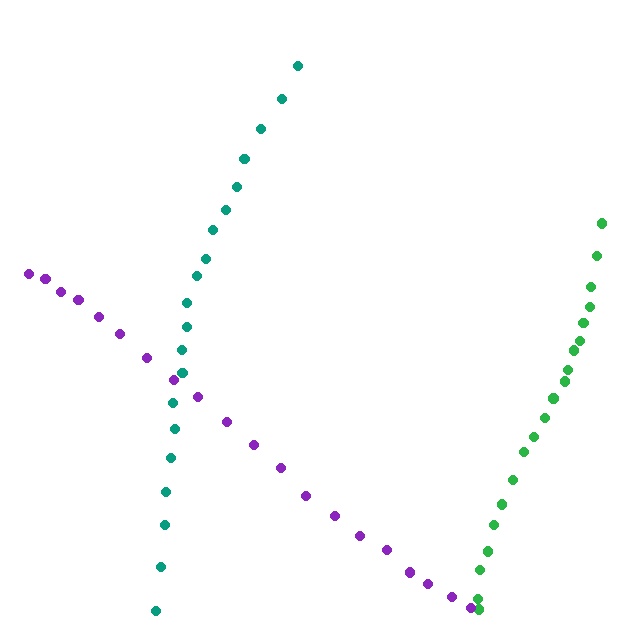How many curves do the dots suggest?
There are 3 distinct paths.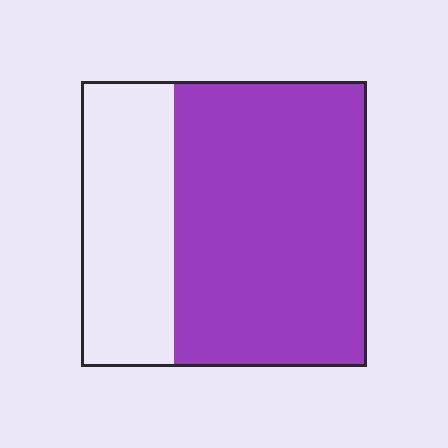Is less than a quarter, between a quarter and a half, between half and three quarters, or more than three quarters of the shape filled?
Between half and three quarters.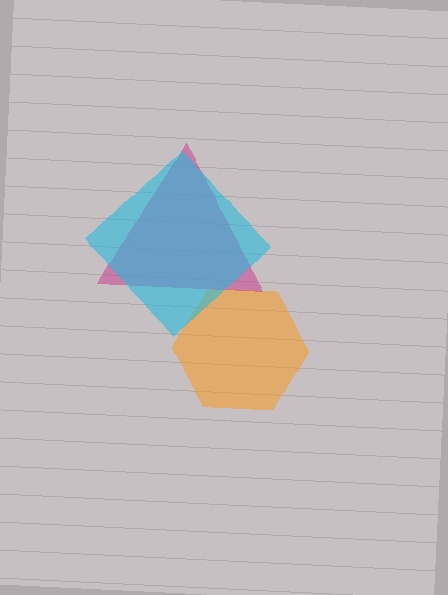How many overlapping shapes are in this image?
There are 3 overlapping shapes in the image.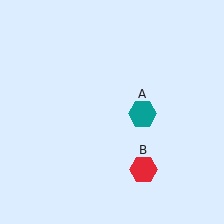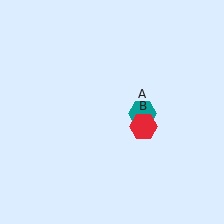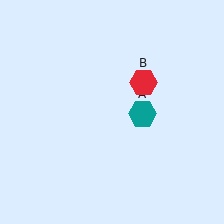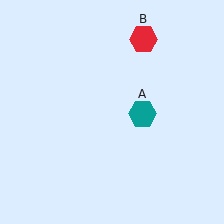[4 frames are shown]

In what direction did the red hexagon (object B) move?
The red hexagon (object B) moved up.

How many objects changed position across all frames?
1 object changed position: red hexagon (object B).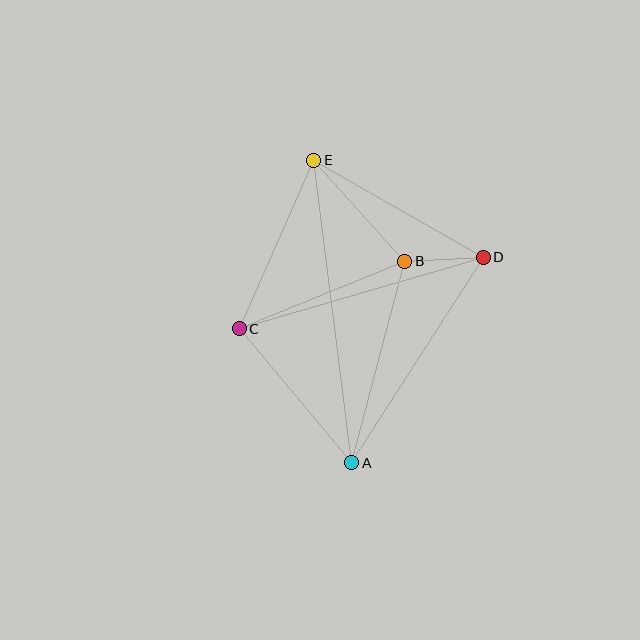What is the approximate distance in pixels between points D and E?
The distance between D and E is approximately 195 pixels.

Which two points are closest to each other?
Points B and D are closest to each other.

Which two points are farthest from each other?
Points A and E are farthest from each other.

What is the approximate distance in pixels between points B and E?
The distance between B and E is approximately 136 pixels.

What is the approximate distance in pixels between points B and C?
The distance between B and C is approximately 179 pixels.